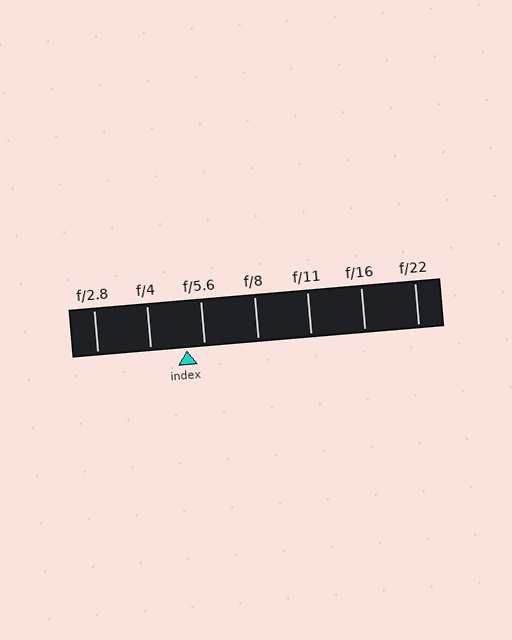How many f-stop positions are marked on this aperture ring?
There are 7 f-stop positions marked.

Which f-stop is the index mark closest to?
The index mark is closest to f/5.6.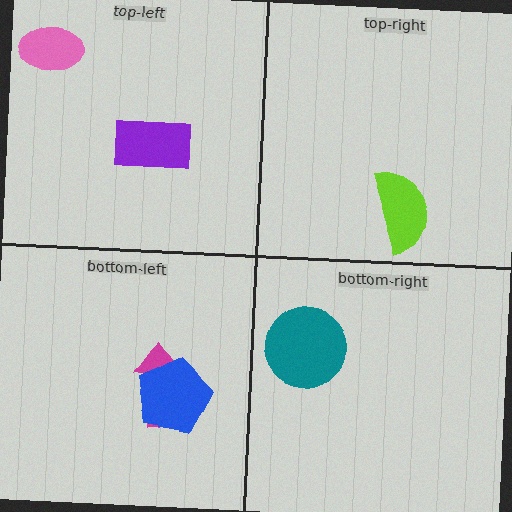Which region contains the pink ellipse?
The top-left region.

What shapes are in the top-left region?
The pink ellipse, the purple rectangle.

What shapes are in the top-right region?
The lime semicircle.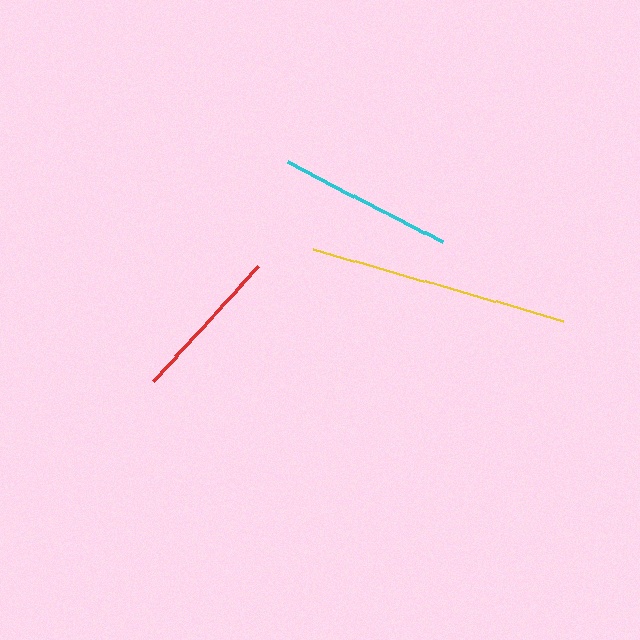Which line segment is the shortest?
The red line is the shortest at approximately 156 pixels.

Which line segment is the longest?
The yellow line is the longest at approximately 260 pixels.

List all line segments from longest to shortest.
From longest to shortest: yellow, cyan, red.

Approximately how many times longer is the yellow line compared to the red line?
The yellow line is approximately 1.7 times the length of the red line.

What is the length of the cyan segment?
The cyan segment is approximately 174 pixels long.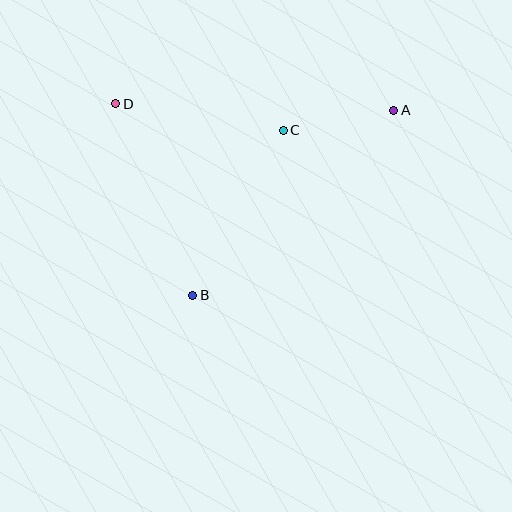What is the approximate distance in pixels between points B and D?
The distance between B and D is approximately 206 pixels.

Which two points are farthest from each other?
Points A and D are farthest from each other.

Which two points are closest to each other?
Points A and C are closest to each other.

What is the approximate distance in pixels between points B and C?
The distance between B and C is approximately 189 pixels.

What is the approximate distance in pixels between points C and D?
The distance between C and D is approximately 170 pixels.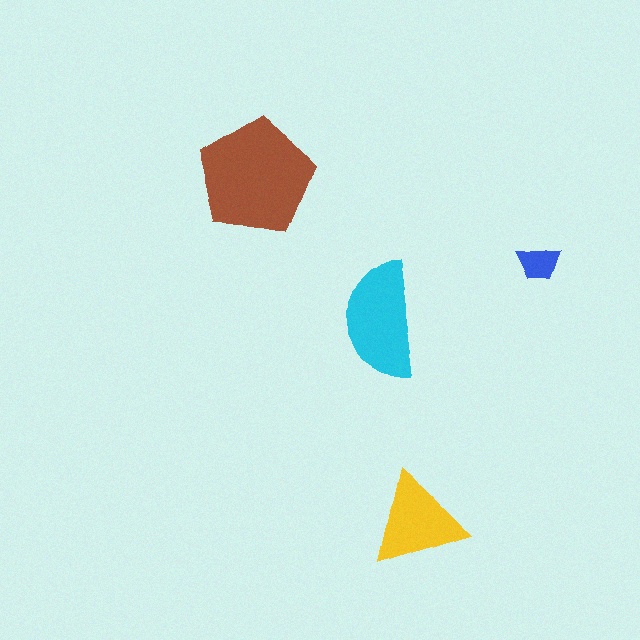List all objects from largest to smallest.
The brown pentagon, the cyan semicircle, the yellow triangle, the blue trapezoid.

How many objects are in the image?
There are 4 objects in the image.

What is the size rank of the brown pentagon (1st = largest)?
1st.